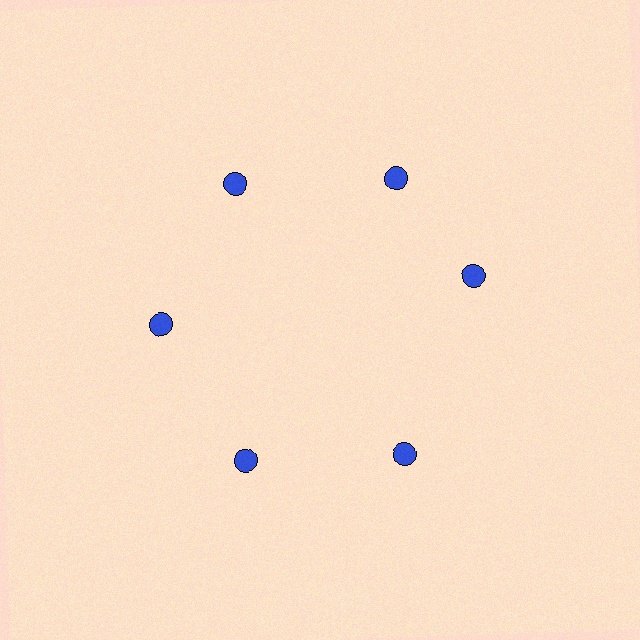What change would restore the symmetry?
The symmetry would be restored by rotating it back into even spacing with its neighbors so that all 6 circles sit at equal angles and equal distance from the center.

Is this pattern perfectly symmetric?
No. The 6 blue circles are arranged in a ring, but one element near the 3 o'clock position is rotated out of alignment along the ring, breaking the 6-fold rotational symmetry.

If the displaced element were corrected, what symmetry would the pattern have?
It would have 6-fold rotational symmetry — the pattern would map onto itself every 60 degrees.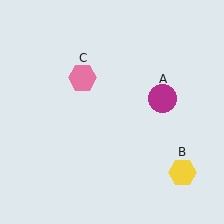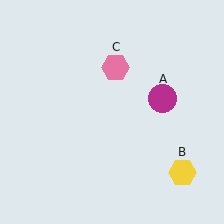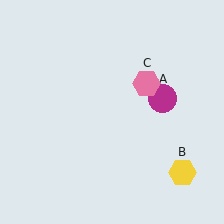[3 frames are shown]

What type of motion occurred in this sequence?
The pink hexagon (object C) rotated clockwise around the center of the scene.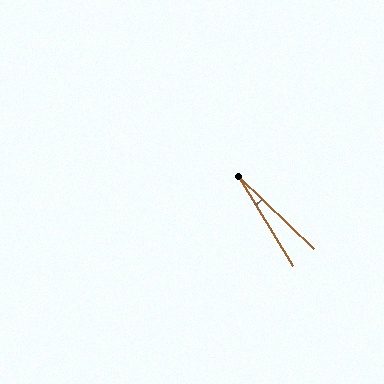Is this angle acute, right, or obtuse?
It is acute.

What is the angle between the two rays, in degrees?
Approximately 15 degrees.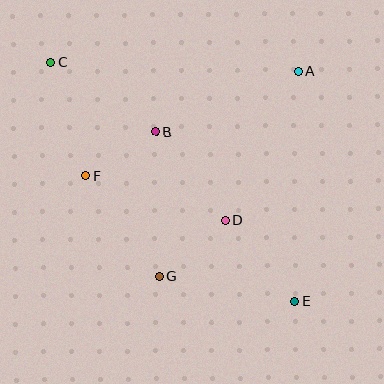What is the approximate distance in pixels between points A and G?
The distance between A and G is approximately 248 pixels.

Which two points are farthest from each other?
Points C and E are farthest from each other.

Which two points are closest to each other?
Points B and F are closest to each other.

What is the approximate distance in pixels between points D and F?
The distance between D and F is approximately 147 pixels.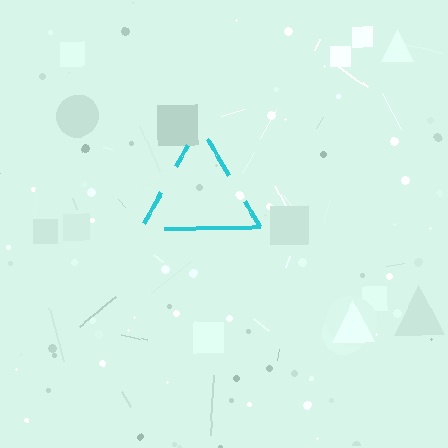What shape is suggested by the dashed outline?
The dashed outline suggests a triangle.